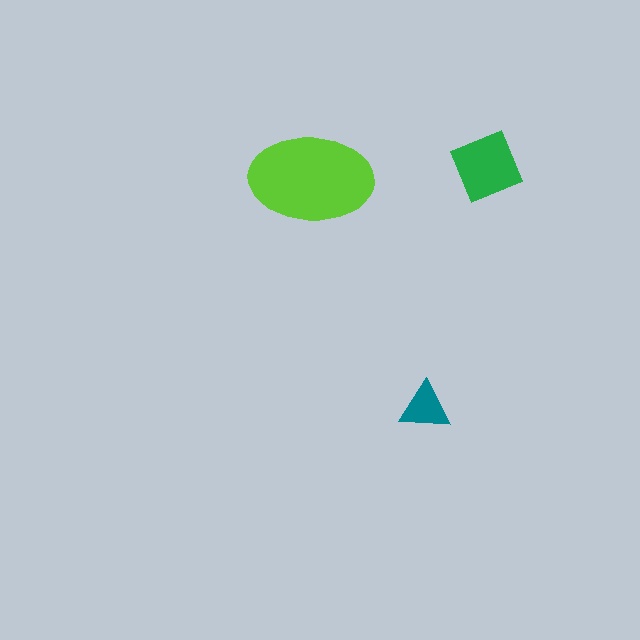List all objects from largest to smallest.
The lime ellipse, the green diamond, the teal triangle.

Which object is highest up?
The green diamond is topmost.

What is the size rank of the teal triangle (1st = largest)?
3rd.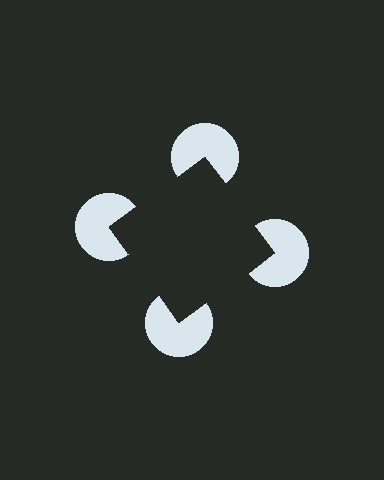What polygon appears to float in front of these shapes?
An illusory square — its edges are inferred from the aligned wedge cuts in the pac-man discs, not physically drawn.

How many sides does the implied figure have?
4 sides.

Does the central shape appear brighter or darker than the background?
It typically appears slightly darker than the background, even though no actual brightness change is drawn.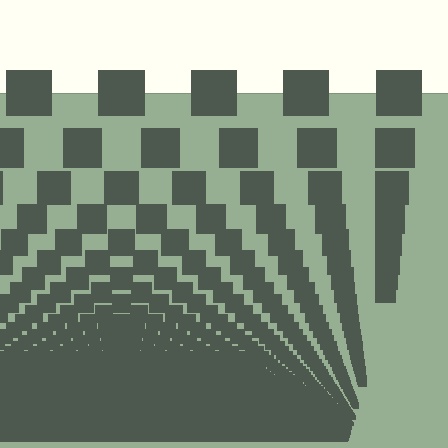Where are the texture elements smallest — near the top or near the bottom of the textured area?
Near the bottom.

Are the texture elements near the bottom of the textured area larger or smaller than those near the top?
Smaller. The gradient is inverted — elements near the bottom are smaller and denser.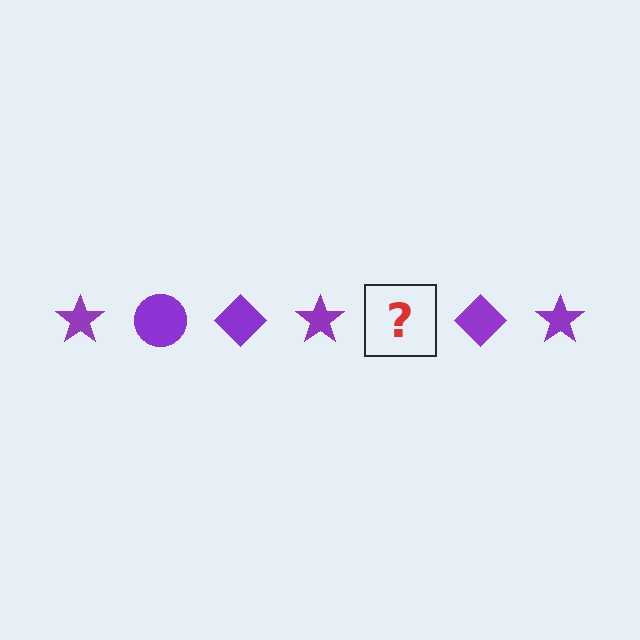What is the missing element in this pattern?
The missing element is a purple circle.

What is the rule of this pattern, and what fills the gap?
The rule is that the pattern cycles through star, circle, diamond shapes in purple. The gap should be filled with a purple circle.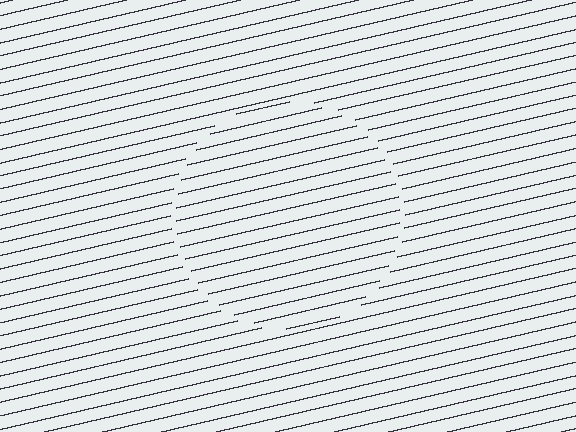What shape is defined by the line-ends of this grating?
An illusory circle. The interior of the shape contains the same grating, shifted by half a period — the contour is defined by the phase discontinuity where line-ends from the inner and outer gratings abut.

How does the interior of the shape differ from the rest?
The interior of the shape contains the same grating, shifted by half a period — the contour is defined by the phase discontinuity where line-ends from the inner and outer gratings abut.